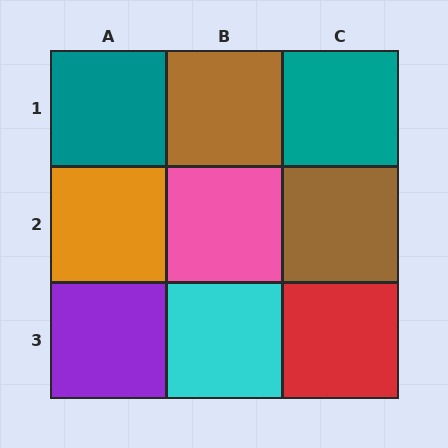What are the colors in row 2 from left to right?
Orange, pink, brown.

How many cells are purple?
1 cell is purple.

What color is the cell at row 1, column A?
Teal.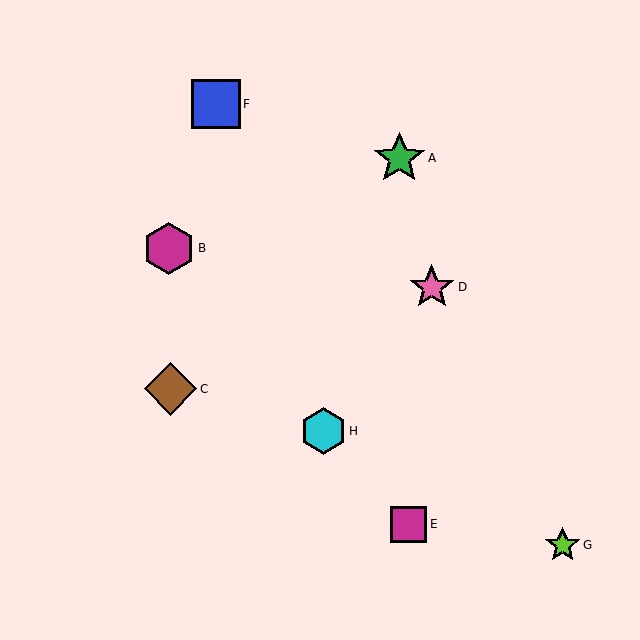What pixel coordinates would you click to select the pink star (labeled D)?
Click at (432, 287) to select the pink star D.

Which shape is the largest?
The brown diamond (labeled C) is the largest.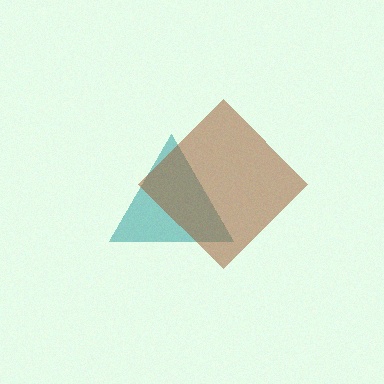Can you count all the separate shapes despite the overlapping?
Yes, there are 2 separate shapes.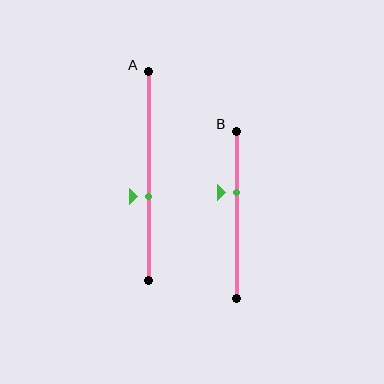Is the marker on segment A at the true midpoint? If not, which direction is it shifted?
No, the marker on segment A is shifted downward by about 10% of the segment length.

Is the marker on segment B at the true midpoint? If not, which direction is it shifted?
No, the marker on segment B is shifted upward by about 14% of the segment length.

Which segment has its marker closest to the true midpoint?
Segment A has its marker closest to the true midpoint.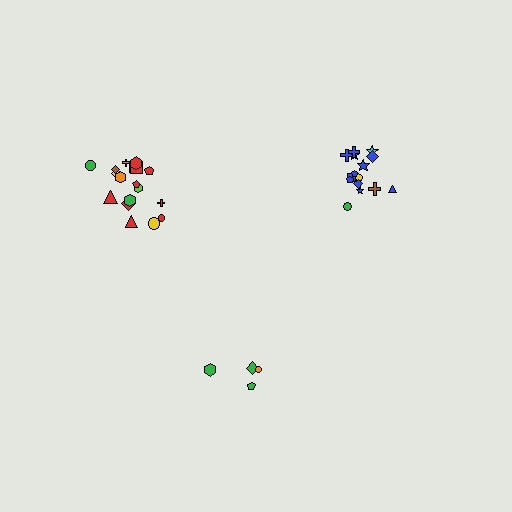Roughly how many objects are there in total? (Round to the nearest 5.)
Roughly 35 objects in total.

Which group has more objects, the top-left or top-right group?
The top-left group.